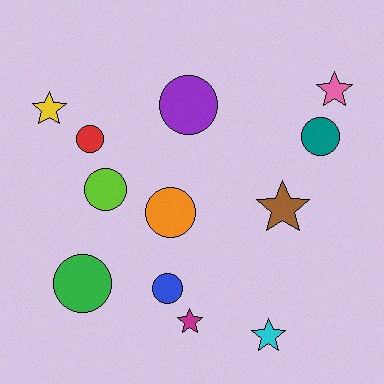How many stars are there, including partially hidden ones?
There are 5 stars.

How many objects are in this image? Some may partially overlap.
There are 12 objects.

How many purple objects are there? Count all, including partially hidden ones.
There is 1 purple object.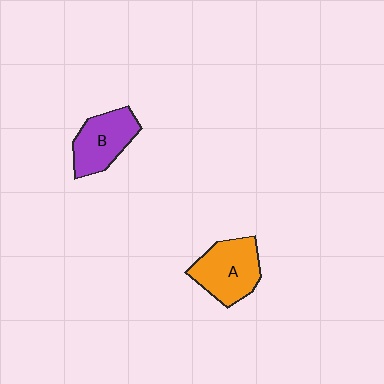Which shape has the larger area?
Shape A (orange).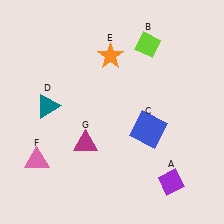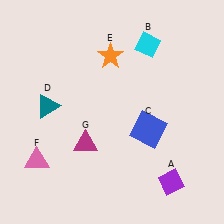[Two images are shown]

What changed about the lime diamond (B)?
In Image 1, B is lime. In Image 2, it changed to cyan.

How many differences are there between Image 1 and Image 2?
There is 1 difference between the two images.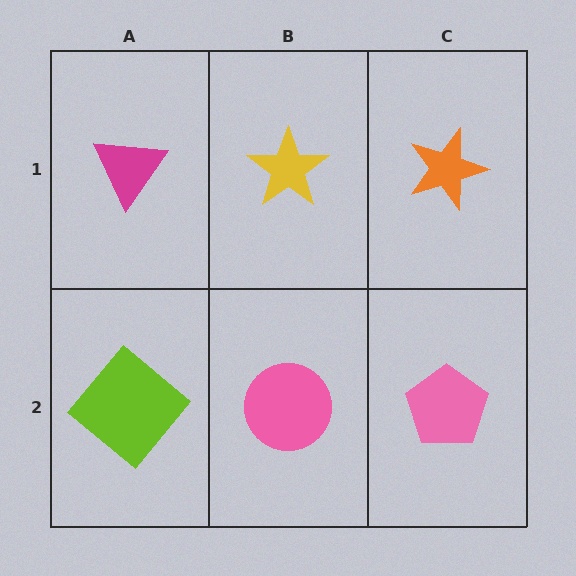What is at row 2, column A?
A lime diamond.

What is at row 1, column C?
An orange star.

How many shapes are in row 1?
3 shapes.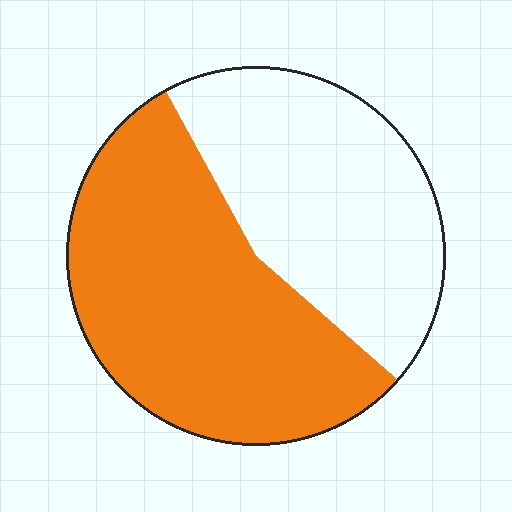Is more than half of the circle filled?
Yes.